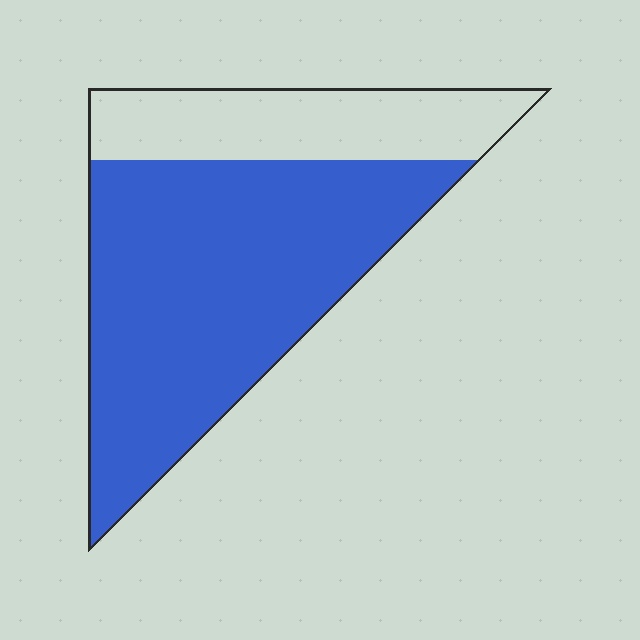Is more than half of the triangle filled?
Yes.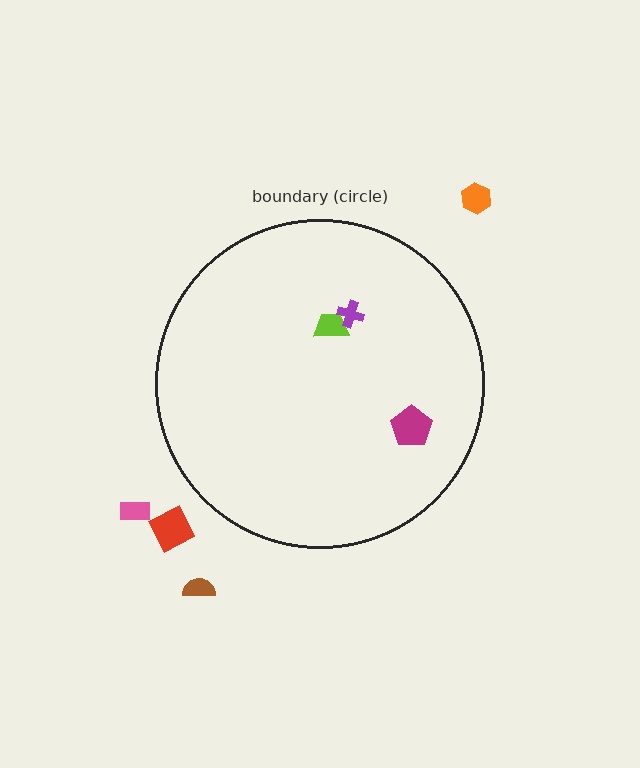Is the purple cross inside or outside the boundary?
Inside.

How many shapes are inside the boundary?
3 inside, 4 outside.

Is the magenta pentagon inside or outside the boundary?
Inside.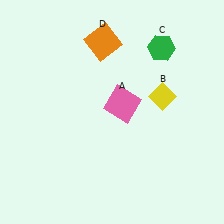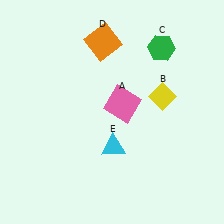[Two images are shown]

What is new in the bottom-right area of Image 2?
A cyan triangle (E) was added in the bottom-right area of Image 2.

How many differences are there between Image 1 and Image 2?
There is 1 difference between the two images.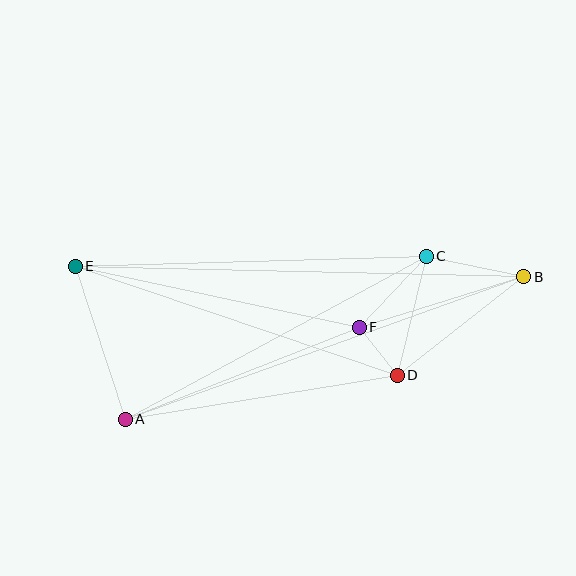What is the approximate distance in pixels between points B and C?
The distance between B and C is approximately 99 pixels.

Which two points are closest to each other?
Points D and F are closest to each other.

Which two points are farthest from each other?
Points B and E are farthest from each other.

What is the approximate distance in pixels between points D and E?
The distance between D and E is approximately 340 pixels.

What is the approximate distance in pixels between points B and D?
The distance between B and D is approximately 160 pixels.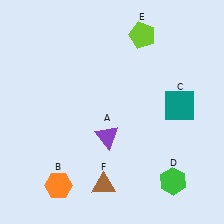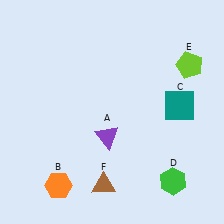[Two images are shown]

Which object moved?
The lime pentagon (E) moved right.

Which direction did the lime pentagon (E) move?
The lime pentagon (E) moved right.